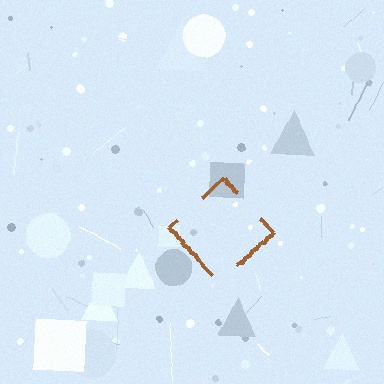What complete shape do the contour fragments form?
The contour fragments form a diamond.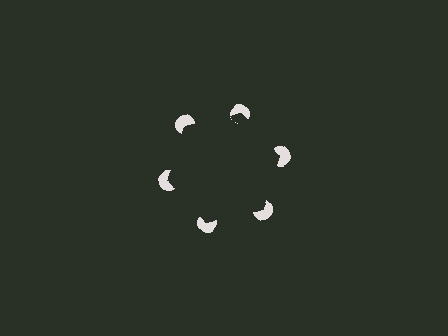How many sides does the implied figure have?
6 sides.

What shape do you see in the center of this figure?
An illusory hexagon — its edges are inferred from the aligned wedge cuts in the pac-man discs, not physically drawn.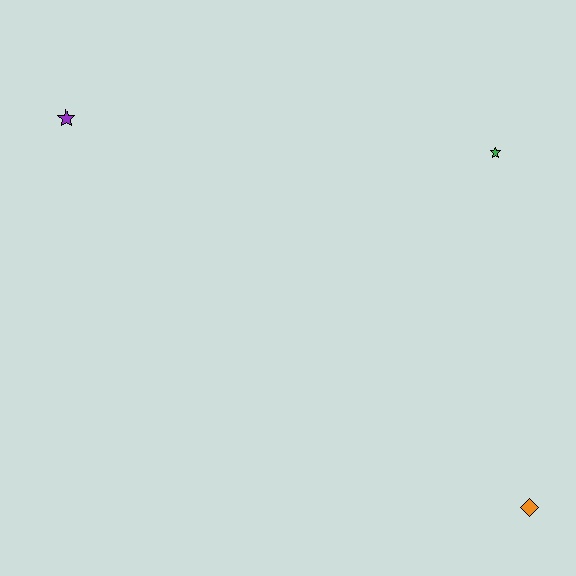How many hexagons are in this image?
There are no hexagons.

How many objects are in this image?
There are 3 objects.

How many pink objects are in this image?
There are no pink objects.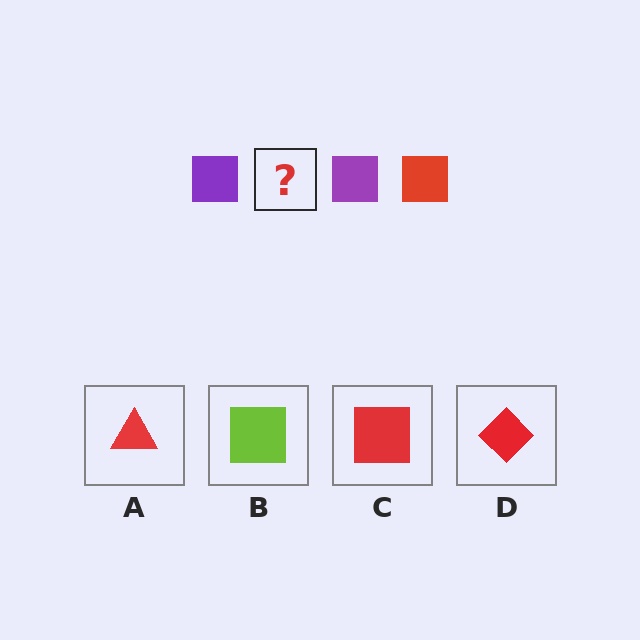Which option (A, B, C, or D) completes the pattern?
C.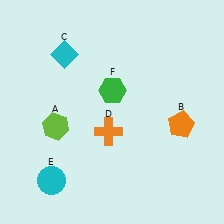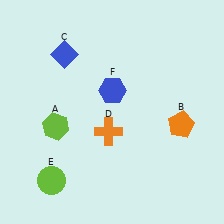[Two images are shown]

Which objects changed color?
C changed from cyan to blue. E changed from cyan to lime. F changed from green to blue.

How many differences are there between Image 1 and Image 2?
There are 3 differences between the two images.